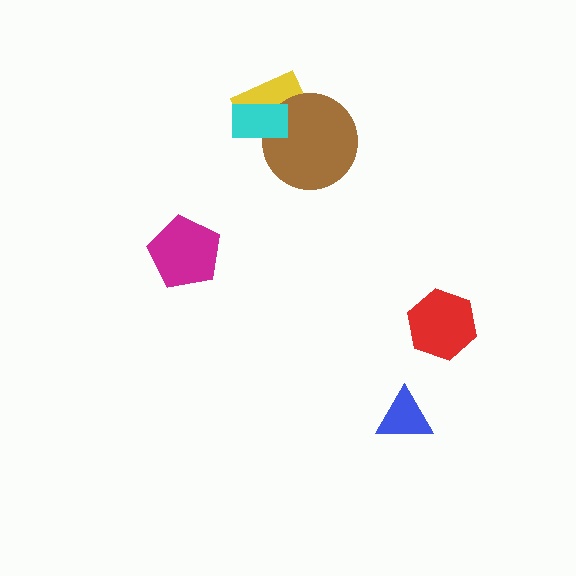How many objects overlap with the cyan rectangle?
2 objects overlap with the cyan rectangle.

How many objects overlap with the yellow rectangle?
2 objects overlap with the yellow rectangle.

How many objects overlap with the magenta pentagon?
0 objects overlap with the magenta pentagon.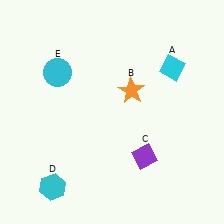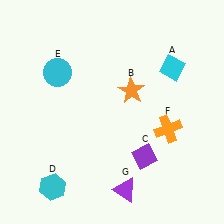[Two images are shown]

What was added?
An orange cross (F), a purple triangle (G) were added in Image 2.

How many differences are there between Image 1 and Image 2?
There are 2 differences between the two images.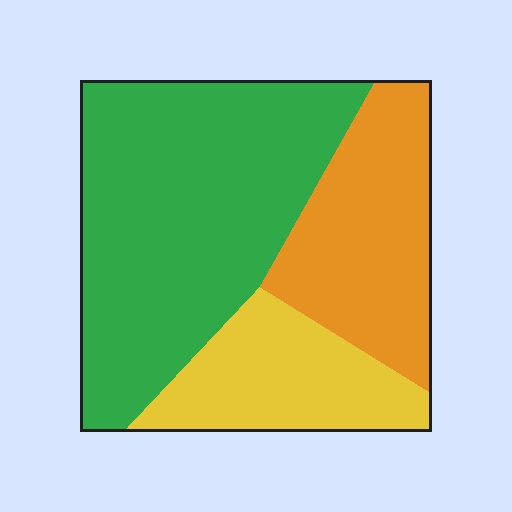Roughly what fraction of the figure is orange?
Orange covers roughly 25% of the figure.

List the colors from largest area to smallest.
From largest to smallest: green, orange, yellow.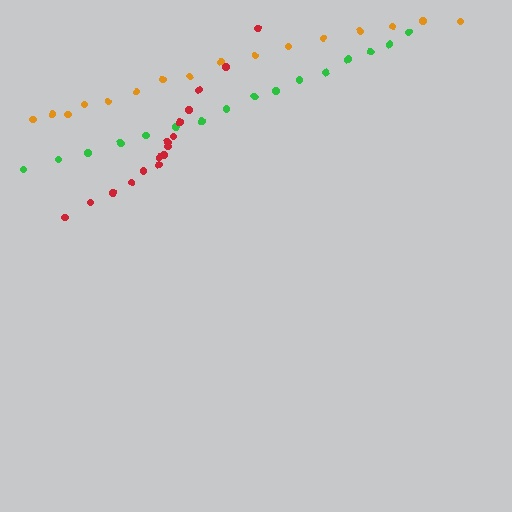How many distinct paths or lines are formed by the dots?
There are 3 distinct paths.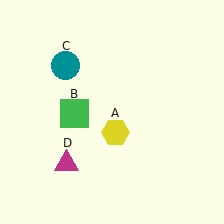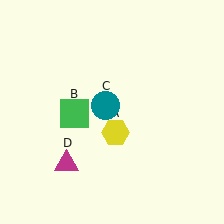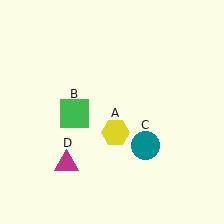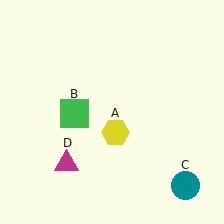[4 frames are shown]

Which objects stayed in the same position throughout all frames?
Yellow hexagon (object A) and green square (object B) and magenta triangle (object D) remained stationary.